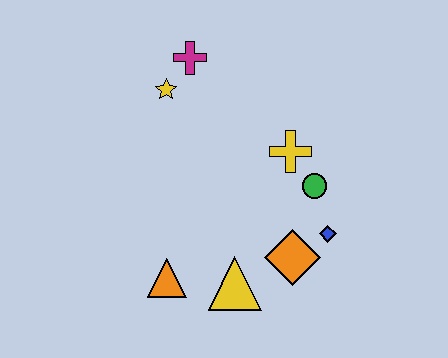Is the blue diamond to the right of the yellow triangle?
Yes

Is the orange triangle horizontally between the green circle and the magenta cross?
No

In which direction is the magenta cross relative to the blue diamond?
The magenta cross is above the blue diamond.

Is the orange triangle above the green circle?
No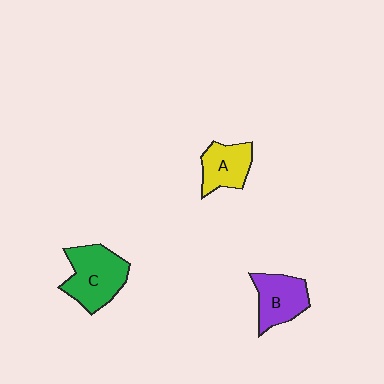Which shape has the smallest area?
Shape A (yellow).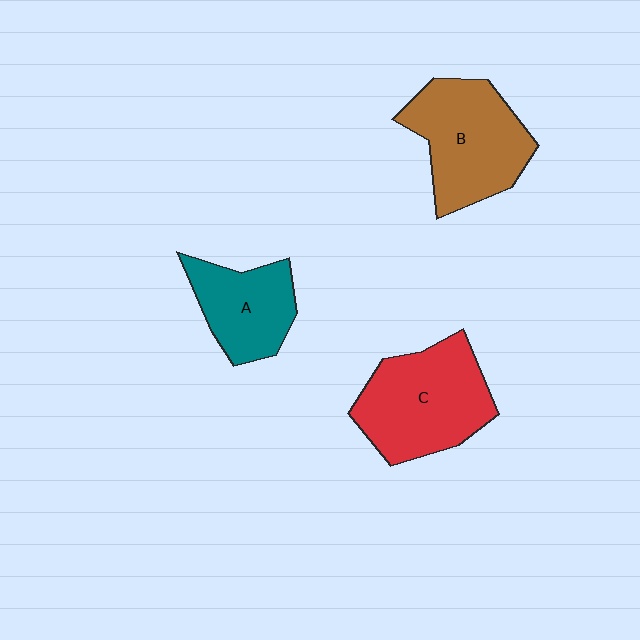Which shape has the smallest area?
Shape A (teal).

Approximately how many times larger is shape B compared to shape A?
Approximately 1.4 times.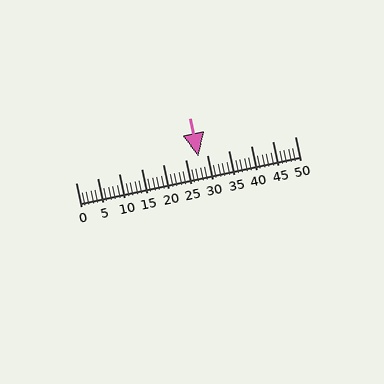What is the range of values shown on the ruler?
The ruler shows values from 0 to 50.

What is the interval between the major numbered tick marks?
The major tick marks are spaced 5 units apart.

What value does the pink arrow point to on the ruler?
The pink arrow points to approximately 28.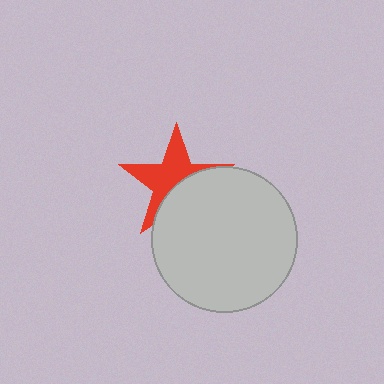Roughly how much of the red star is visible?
About half of it is visible (roughly 56%).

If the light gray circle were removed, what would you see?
You would see the complete red star.